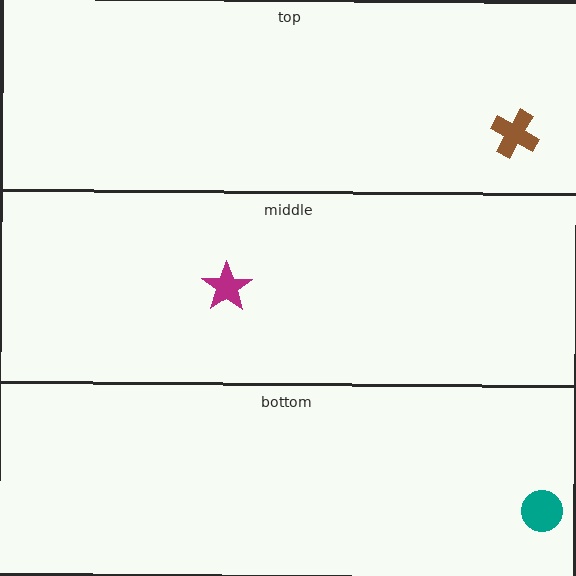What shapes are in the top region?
The brown cross.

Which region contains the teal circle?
The bottom region.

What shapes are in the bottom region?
The teal circle.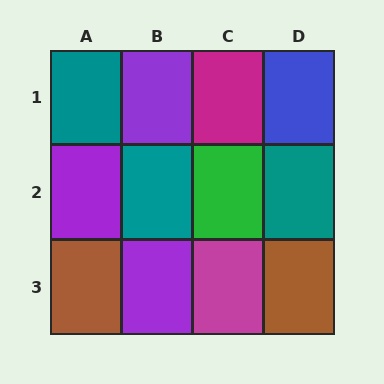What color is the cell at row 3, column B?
Purple.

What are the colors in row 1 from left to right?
Teal, purple, magenta, blue.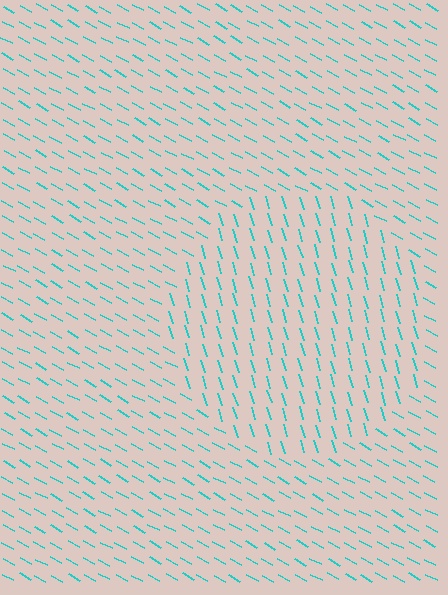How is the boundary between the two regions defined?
The boundary is defined purely by a change in line orientation (approximately 45 degrees difference). All lines are the same color and thickness.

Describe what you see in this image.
The image is filled with small cyan line segments. A circle region in the image has lines oriented differently from the surrounding lines, creating a visible texture boundary.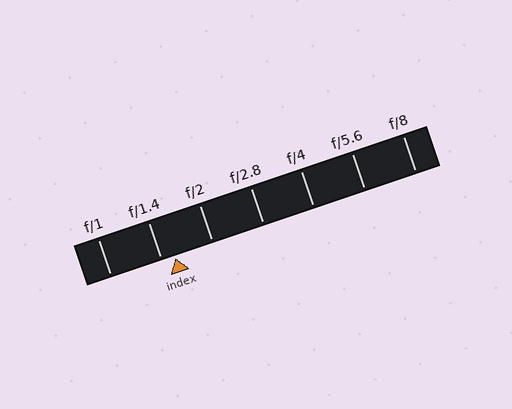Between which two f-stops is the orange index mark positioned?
The index mark is between f/1.4 and f/2.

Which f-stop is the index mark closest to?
The index mark is closest to f/1.4.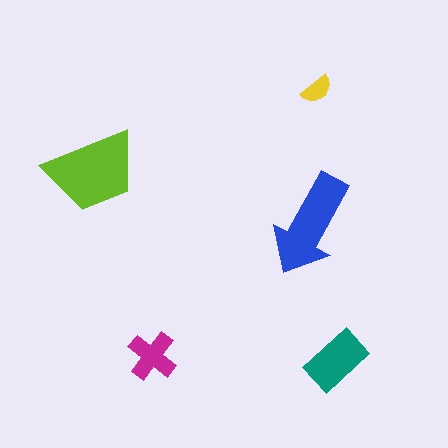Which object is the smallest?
The yellow semicircle.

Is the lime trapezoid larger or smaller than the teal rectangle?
Larger.